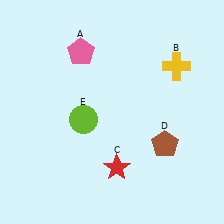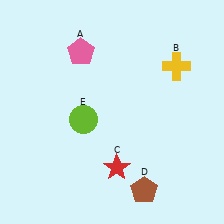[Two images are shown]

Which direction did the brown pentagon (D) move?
The brown pentagon (D) moved down.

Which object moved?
The brown pentagon (D) moved down.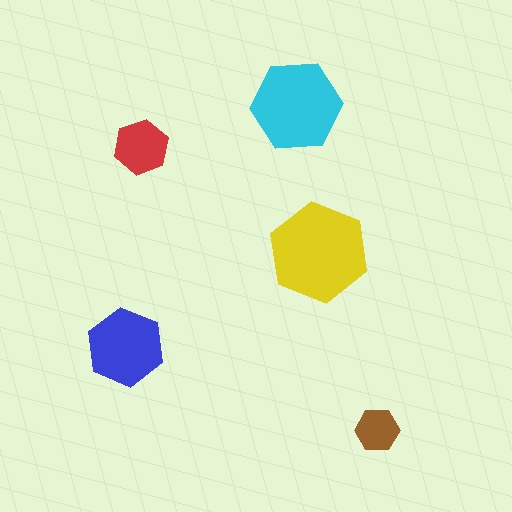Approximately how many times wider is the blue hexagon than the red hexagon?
About 1.5 times wider.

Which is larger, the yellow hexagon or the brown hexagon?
The yellow one.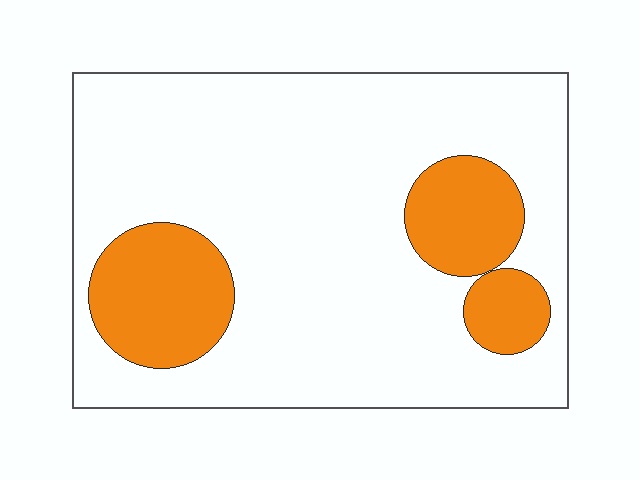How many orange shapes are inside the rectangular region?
3.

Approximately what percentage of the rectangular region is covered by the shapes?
Approximately 20%.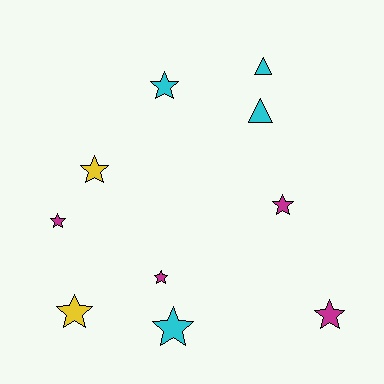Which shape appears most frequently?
Star, with 8 objects.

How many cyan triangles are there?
There are 2 cyan triangles.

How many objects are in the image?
There are 10 objects.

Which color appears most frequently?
Cyan, with 4 objects.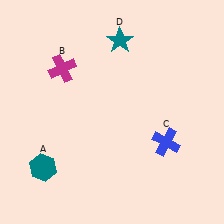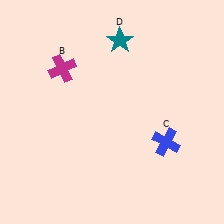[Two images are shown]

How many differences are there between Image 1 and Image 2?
There is 1 difference between the two images.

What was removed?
The teal hexagon (A) was removed in Image 2.